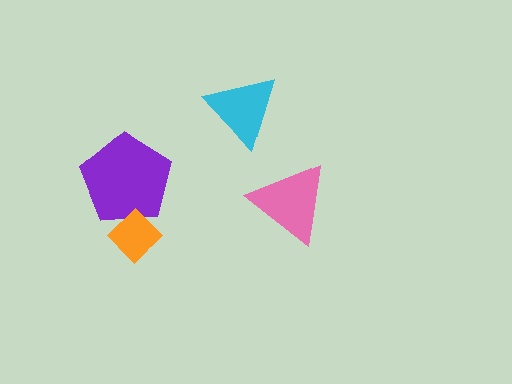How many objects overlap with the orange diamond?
1 object overlaps with the orange diamond.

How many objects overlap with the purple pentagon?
1 object overlaps with the purple pentagon.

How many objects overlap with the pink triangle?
0 objects overlap with the pink triangle.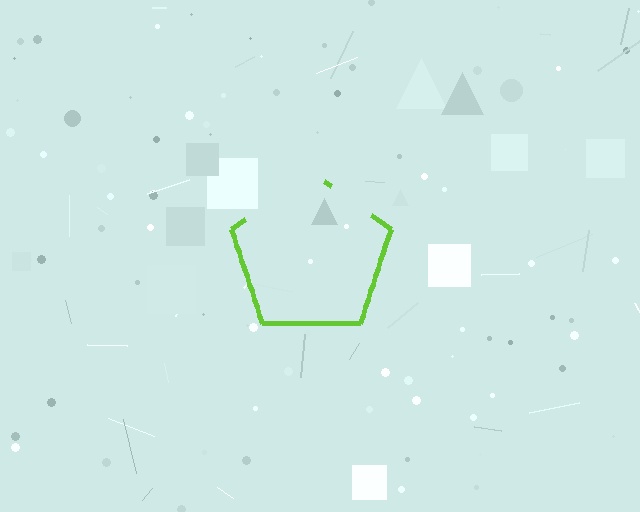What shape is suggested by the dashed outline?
The dashed outline suggests a pentagon.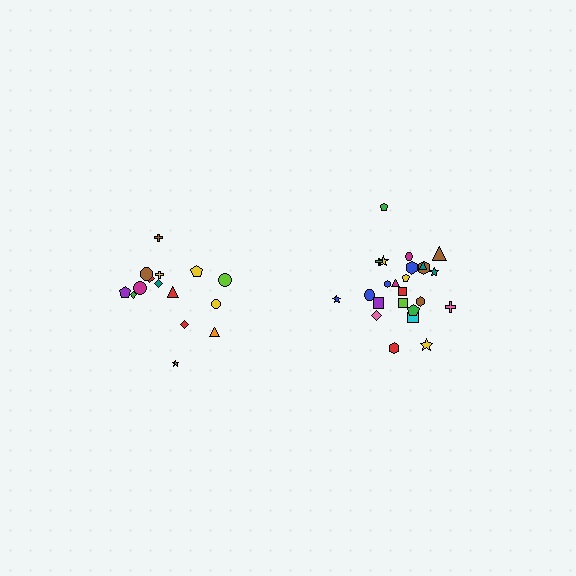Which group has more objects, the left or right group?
The right group.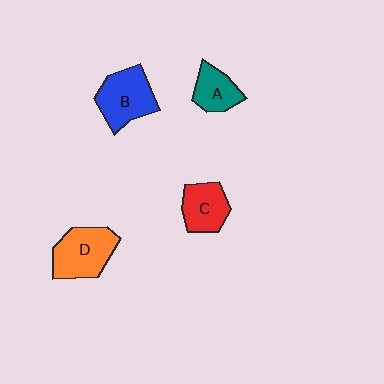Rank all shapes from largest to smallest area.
From largest to smallest: D (orange), B (blue), C (red), A (teal).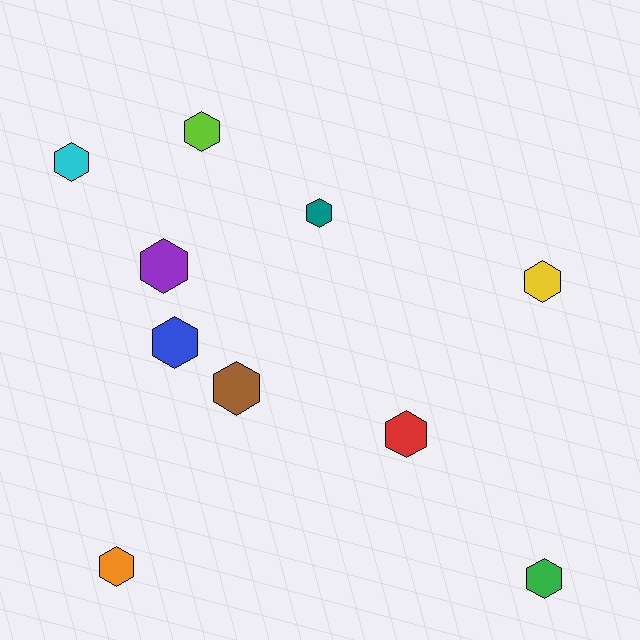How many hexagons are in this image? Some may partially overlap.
There are 10 hexagons.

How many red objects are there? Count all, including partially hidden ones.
There is 1 red object.